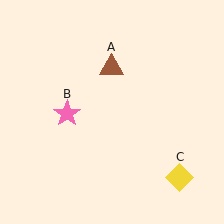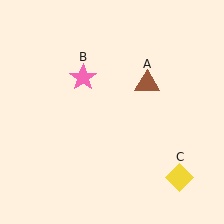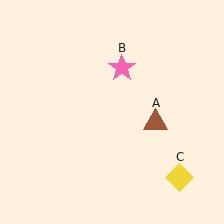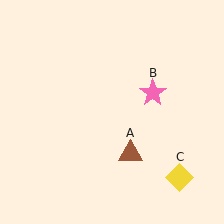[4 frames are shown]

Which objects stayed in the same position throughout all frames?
Yellow diamond (object C) remained stationary.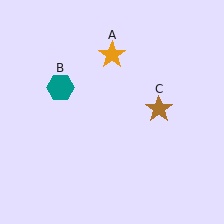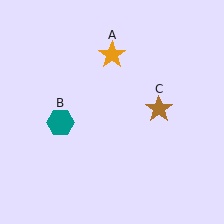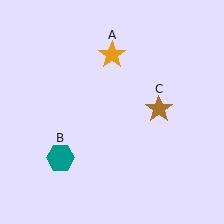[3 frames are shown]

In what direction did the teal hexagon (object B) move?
The teal hexagon (object B) moved down.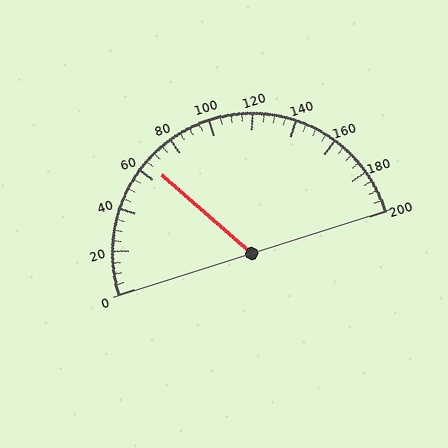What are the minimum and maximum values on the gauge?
The gauge ranges from 0 to 200.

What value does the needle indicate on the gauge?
The needle indicates approximately 65.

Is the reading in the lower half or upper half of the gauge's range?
The reading is in the lower half of the range (0 to 200).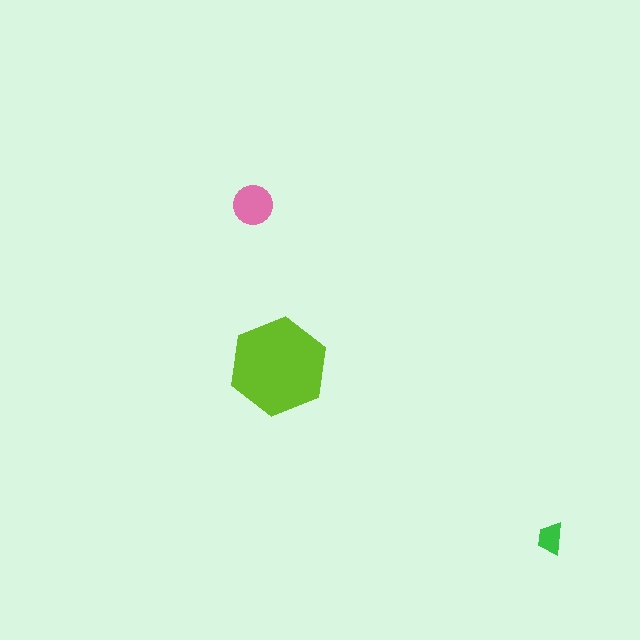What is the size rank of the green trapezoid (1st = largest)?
3rd.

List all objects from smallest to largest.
The green trapezoid, the pink circle, the lime hexagon.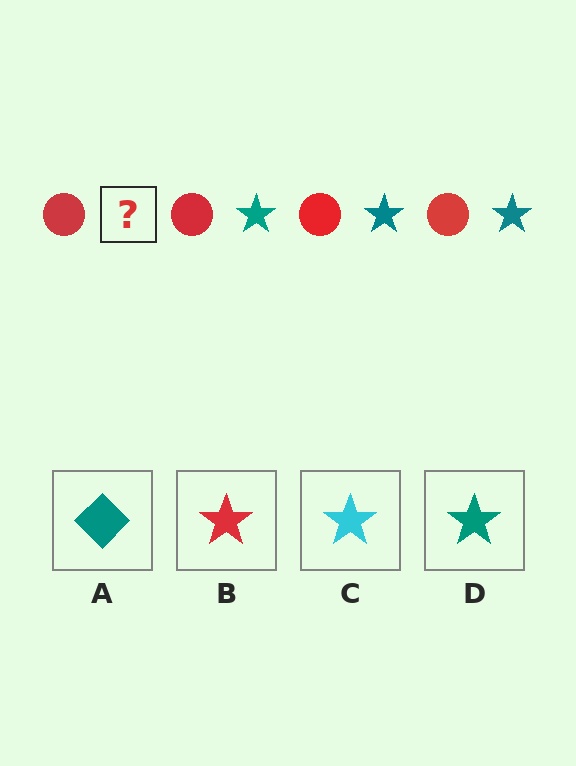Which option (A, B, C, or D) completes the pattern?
D.